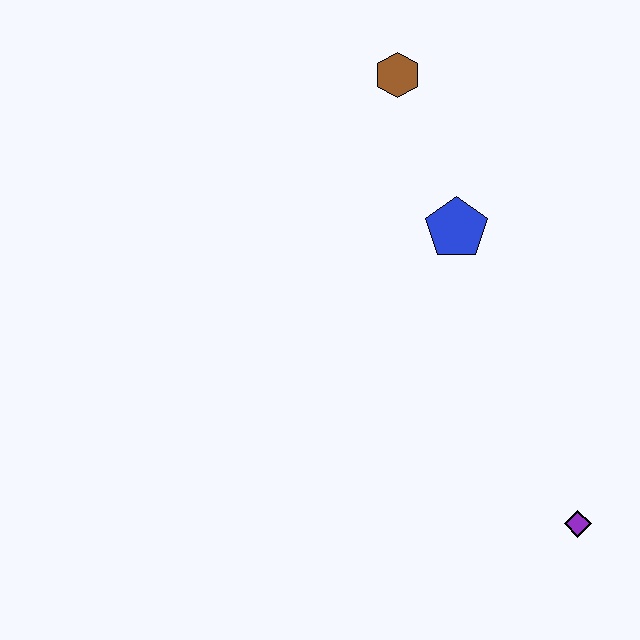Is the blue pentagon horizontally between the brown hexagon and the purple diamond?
Yes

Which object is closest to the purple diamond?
The blue pentagon is closest to the purple diamond.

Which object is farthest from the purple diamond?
The brown hexagon is farthest from the purple diamond.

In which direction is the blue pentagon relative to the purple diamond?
The blue pentagon is above the purple diamond.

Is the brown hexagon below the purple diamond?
No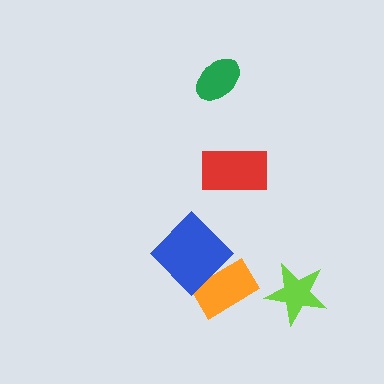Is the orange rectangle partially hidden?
Yes, it is partially covered by another shape.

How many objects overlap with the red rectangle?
0 objects overlap with the red rectangle.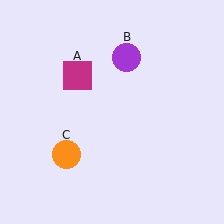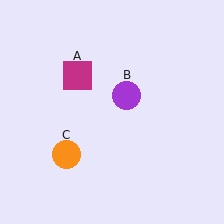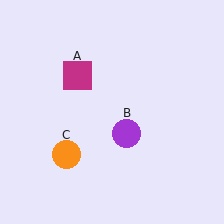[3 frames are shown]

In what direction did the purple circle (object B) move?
The purple circle (object B) moved down.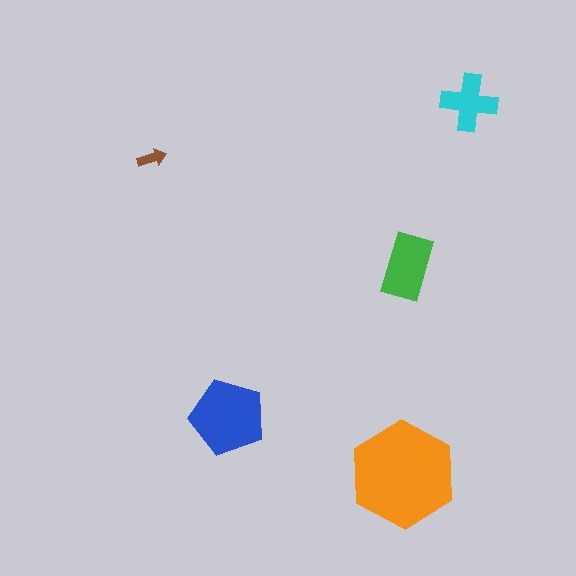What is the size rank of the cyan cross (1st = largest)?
4th.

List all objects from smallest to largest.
The brown arrow, the cyan cross, the green rectangle, the blue pentagon, the orange hexagon.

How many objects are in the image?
There are 5 objects in the image.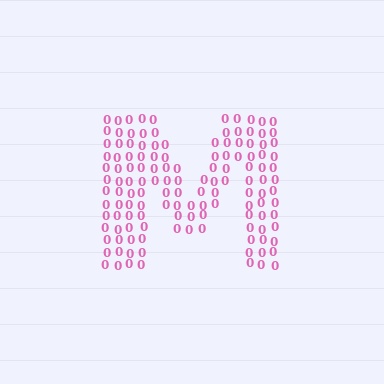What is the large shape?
The large shape is the letter M.